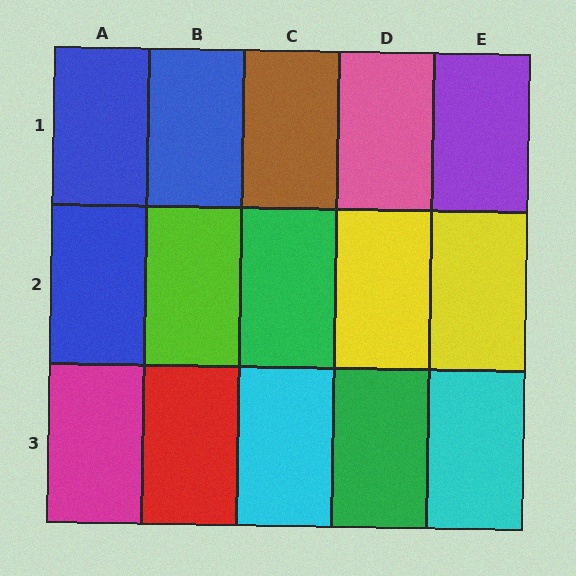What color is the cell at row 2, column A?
Blue.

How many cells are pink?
1 cell is pink.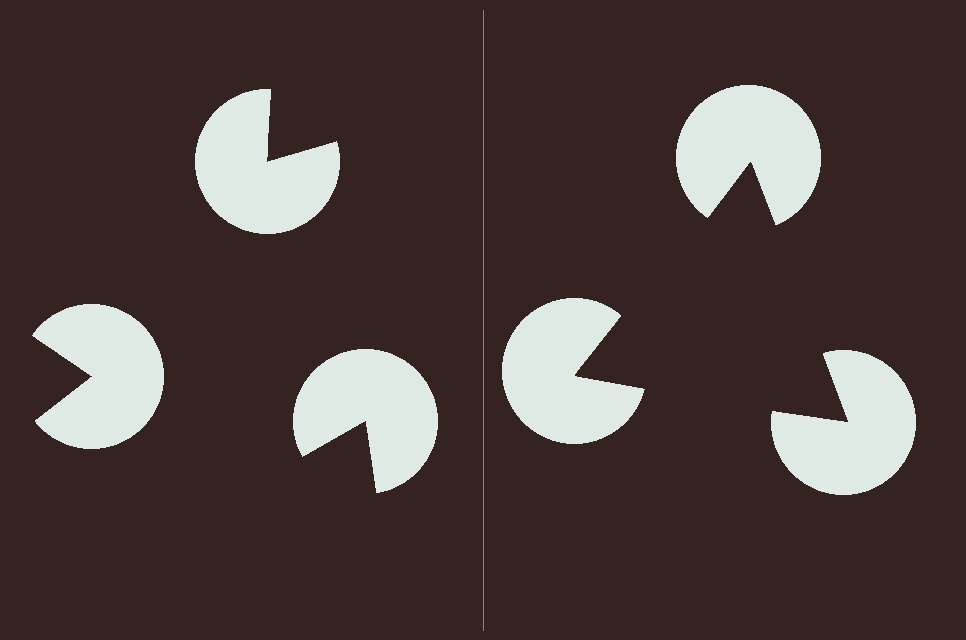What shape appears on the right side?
An illusory triangle.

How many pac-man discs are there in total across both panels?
6 — 3 on each side.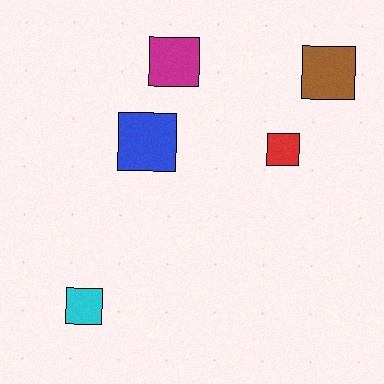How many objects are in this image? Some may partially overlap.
There are 5 objects.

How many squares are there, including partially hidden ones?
There are 5 squares.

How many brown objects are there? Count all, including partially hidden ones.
There is 1 brown object.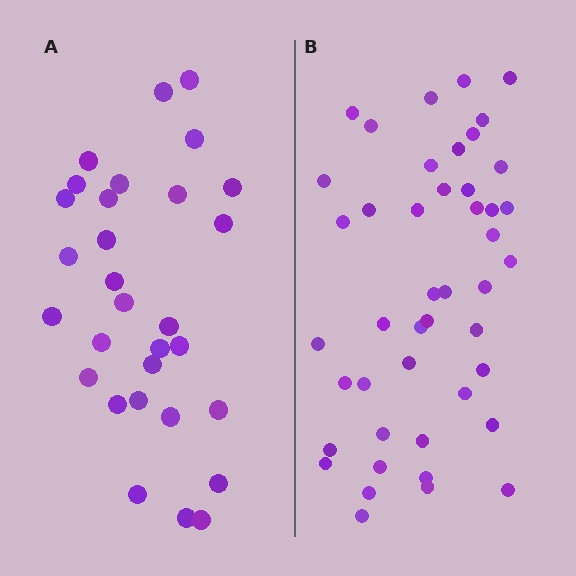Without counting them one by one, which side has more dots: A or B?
Region B (the right region) has more dots.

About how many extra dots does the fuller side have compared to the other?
Region B has approximately 15 more dots than region A.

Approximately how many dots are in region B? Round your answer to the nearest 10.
About 40 dots. (The exact count is 45, which rounds to 40.)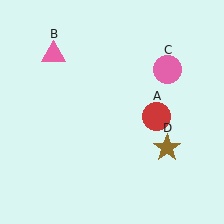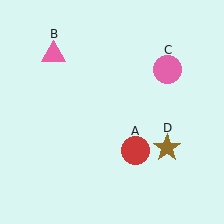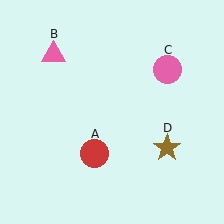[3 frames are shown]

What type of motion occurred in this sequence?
The red circle (object A) rotated clockwise around the center of the scene.